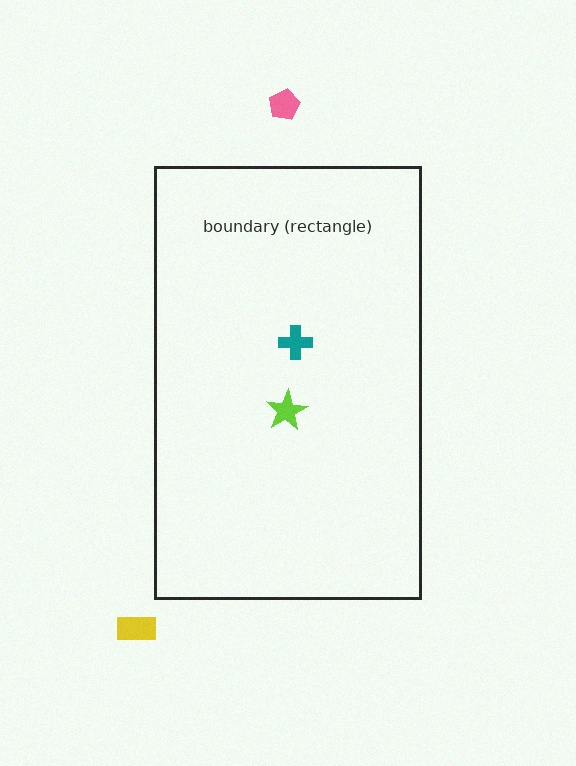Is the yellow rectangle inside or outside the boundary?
Outside.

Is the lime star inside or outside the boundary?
Inside.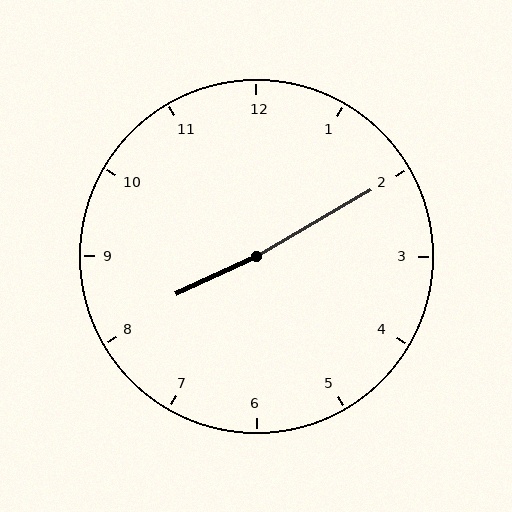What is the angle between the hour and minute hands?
Approximately 175 degrees.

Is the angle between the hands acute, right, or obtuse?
It is obtuse.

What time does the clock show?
8:10.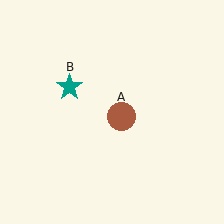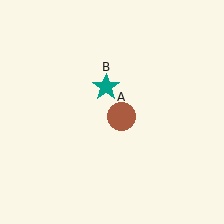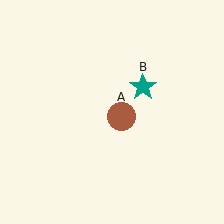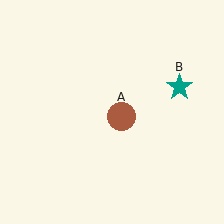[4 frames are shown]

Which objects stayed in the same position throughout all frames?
Brown circle (object A) remained stationary.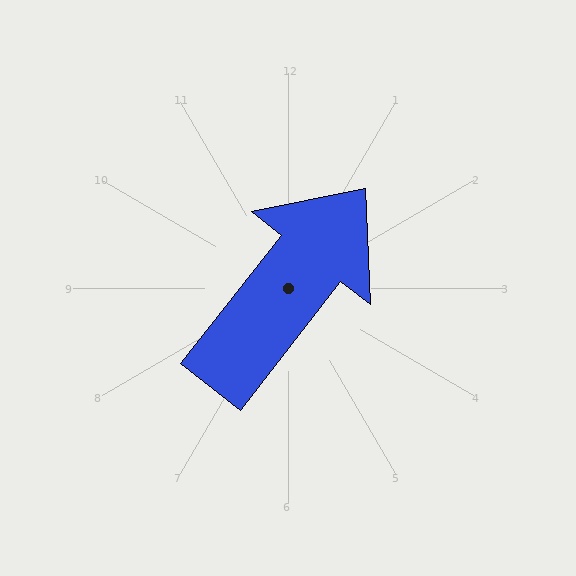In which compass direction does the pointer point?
Northeast.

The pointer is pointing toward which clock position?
Roughly 1 o'clock.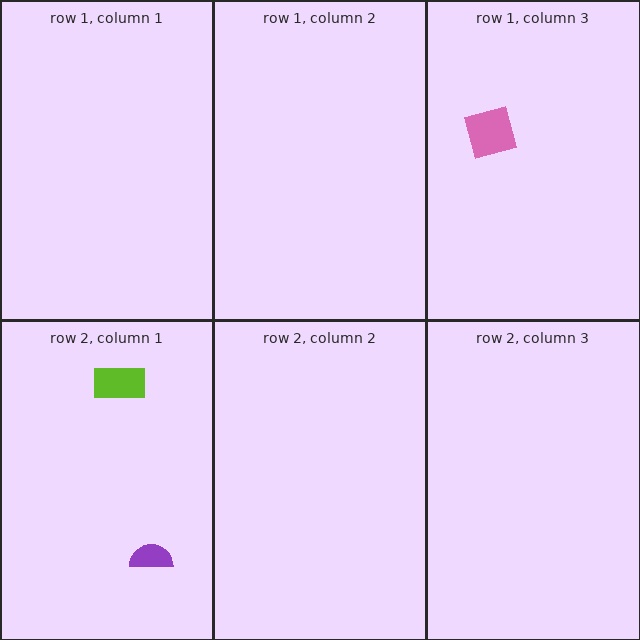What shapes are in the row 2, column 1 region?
The lime rectangle, the purple semicircle.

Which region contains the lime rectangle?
The row 2, column 1 region.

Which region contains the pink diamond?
The row 1, column 3 region.